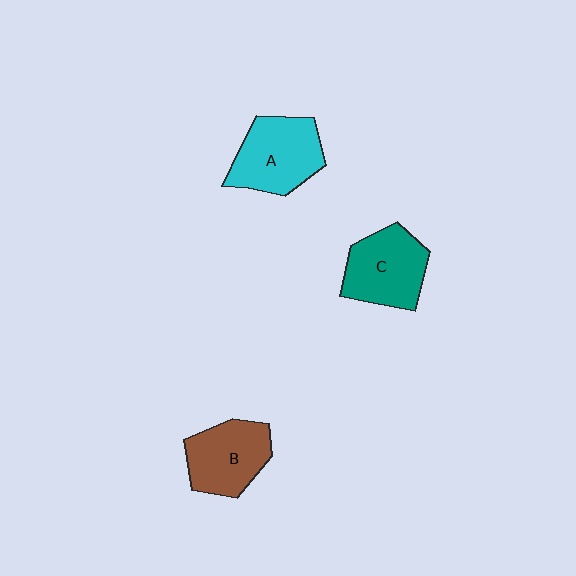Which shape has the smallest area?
Shape B (brown).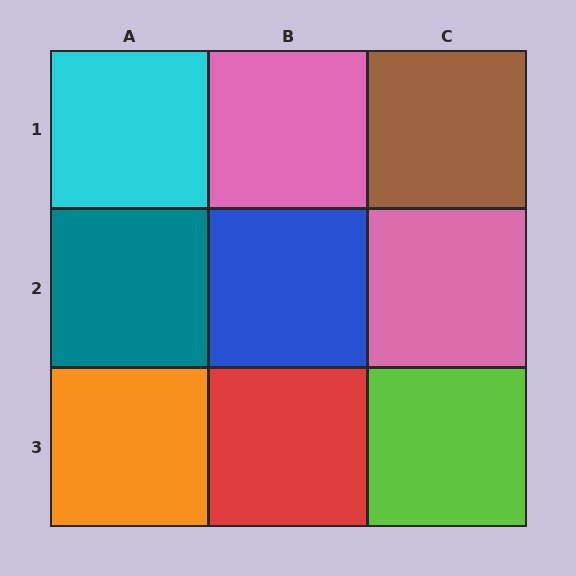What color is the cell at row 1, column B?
Pink.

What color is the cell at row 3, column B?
Red.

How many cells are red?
1 cell is red.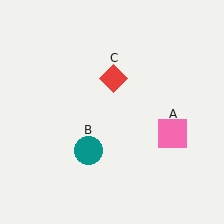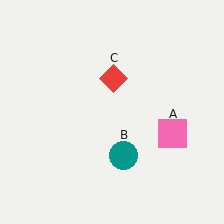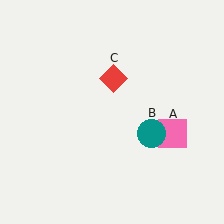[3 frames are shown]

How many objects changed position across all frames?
1 object changed position: teal circle (object B).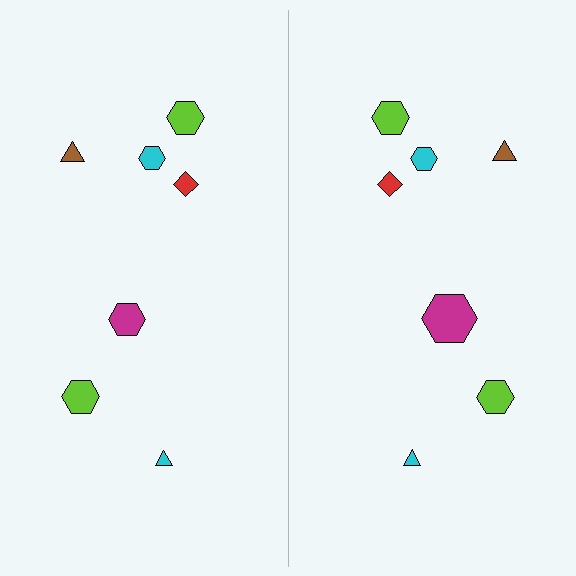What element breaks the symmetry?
The magenta hexagon on the right side has a different size than its mirror counterpart.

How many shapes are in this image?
There are 14 shapes in this image.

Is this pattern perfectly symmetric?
No, the pattern is not perfectly symmetric. The magenta hexagon on the right side has a different size than its mirror counterpart.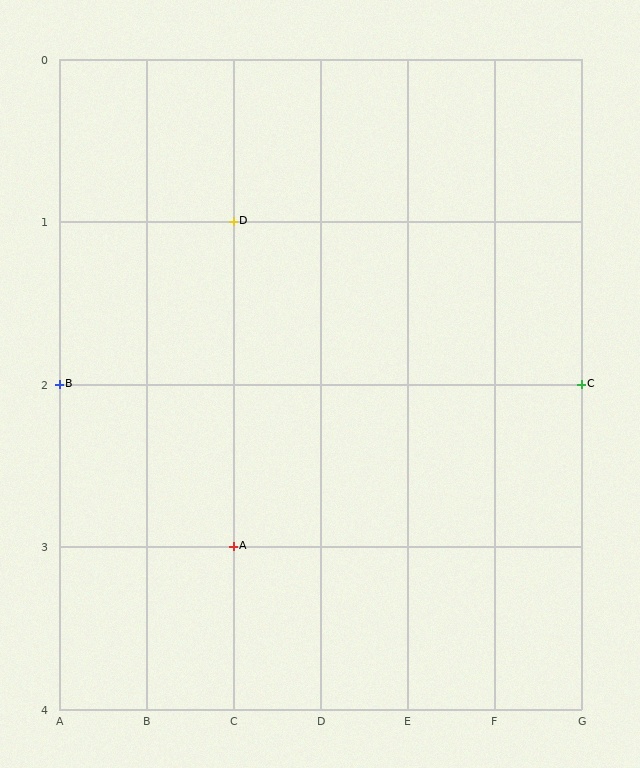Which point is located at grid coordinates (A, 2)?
Point B is at (A, 2).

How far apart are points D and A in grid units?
Points D and A are 2 rows apart.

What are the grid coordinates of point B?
Point B is at grid coordinates (A, 2).